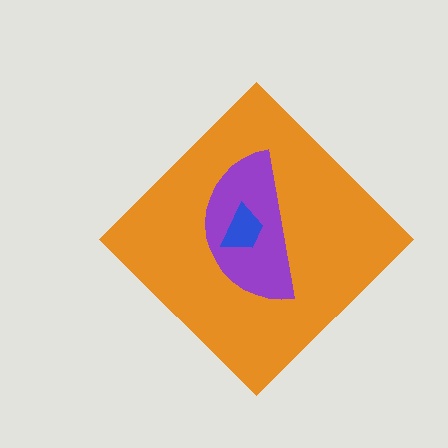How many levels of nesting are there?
3.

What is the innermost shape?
The blue trapezoid.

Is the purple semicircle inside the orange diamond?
Yes.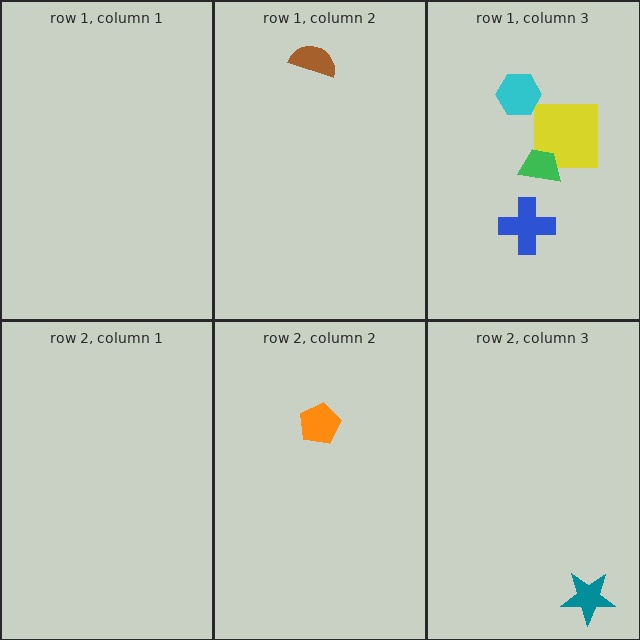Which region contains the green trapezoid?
The row 1, column 3 region.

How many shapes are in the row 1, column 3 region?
4.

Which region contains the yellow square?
The row 1, column 3 region.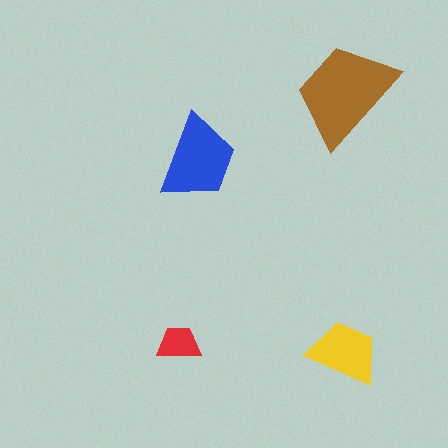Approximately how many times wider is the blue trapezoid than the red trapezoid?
About 2 times wider.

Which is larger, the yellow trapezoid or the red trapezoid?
The yellow one.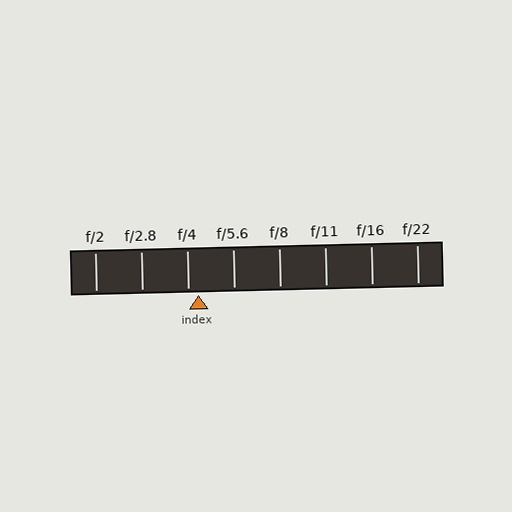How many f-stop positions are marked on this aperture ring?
There are 8 f-stop positions marked.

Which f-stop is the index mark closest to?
The index mark is closest to f/4.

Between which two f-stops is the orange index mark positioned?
The index mark is between f/4 and f/5.6.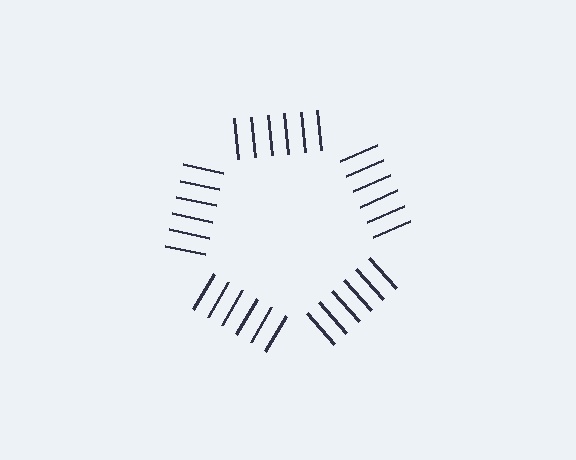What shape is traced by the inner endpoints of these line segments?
An illusory pentagon — the line segments terminate on its edges but no continuous stroke is drawn.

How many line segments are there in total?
30 — 6 along each of the 5 edges.